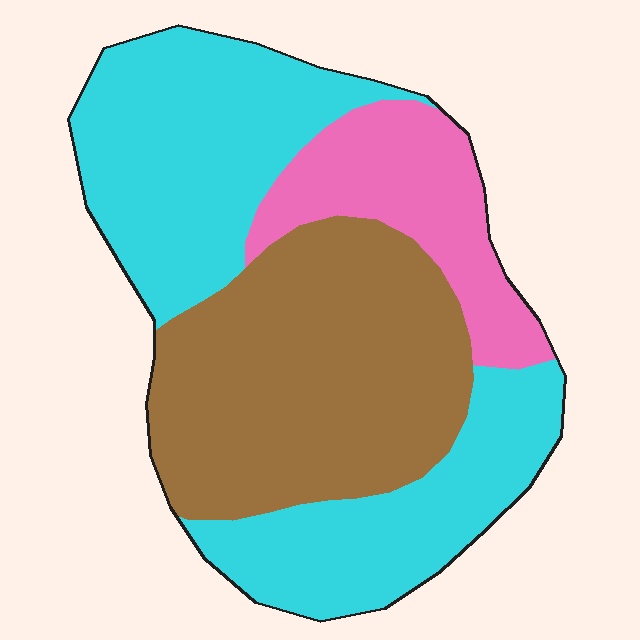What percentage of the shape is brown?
Brown takes up about three eighths (3/8) of the shape.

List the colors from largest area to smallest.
From largest to smallest: cyan, brown, pink.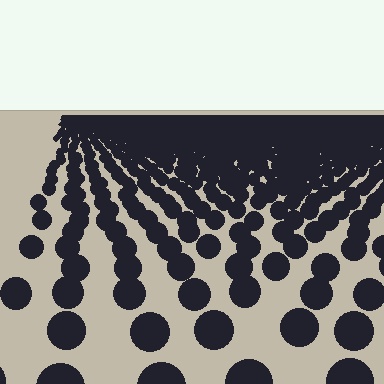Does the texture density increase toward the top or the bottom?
Density increases toward the top.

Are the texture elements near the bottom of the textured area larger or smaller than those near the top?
Larger. Near the bottom, elements are closer to the viewer and appear at a bigger on-screen size.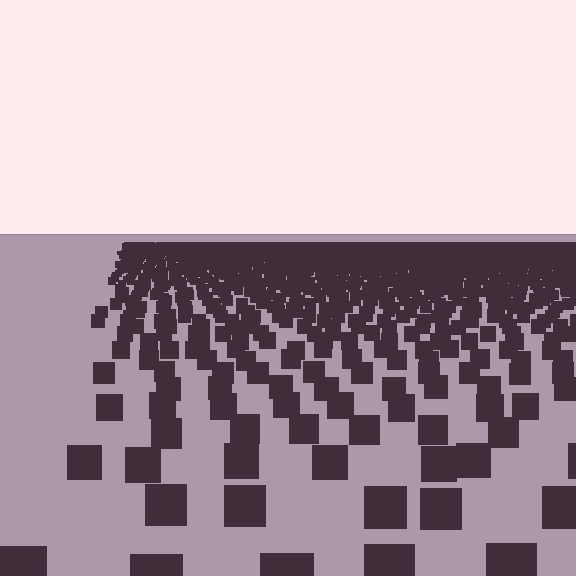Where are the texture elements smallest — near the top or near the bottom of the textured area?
Near the top.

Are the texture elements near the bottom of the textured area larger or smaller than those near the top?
Larger. Near the bottom, elements are closer to the viewer and appear at a bigger on-screen size.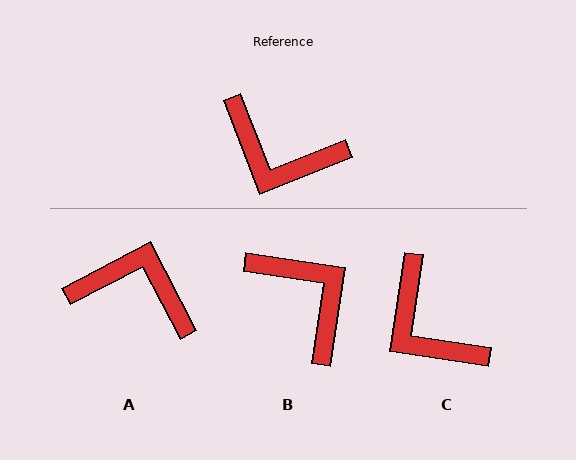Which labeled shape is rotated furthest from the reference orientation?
A, about 174 degrees away.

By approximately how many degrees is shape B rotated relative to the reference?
Approximately 150 degrees counter-clockwise.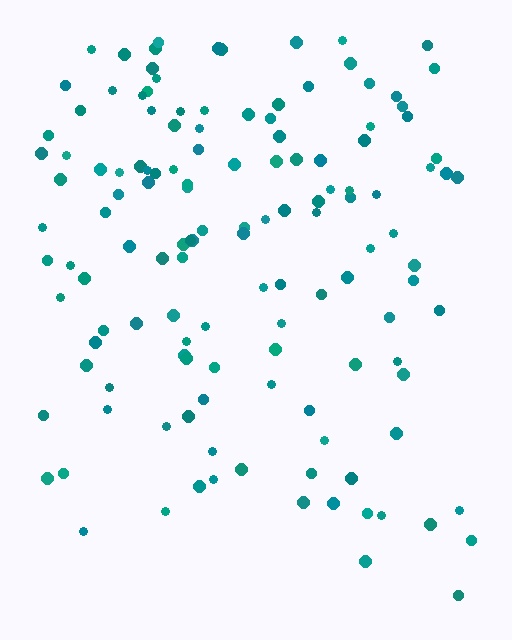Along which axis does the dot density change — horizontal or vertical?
Vertical.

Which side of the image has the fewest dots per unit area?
The bottom.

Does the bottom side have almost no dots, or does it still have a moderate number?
Still a moderate number, just noticeably fewer than the top.